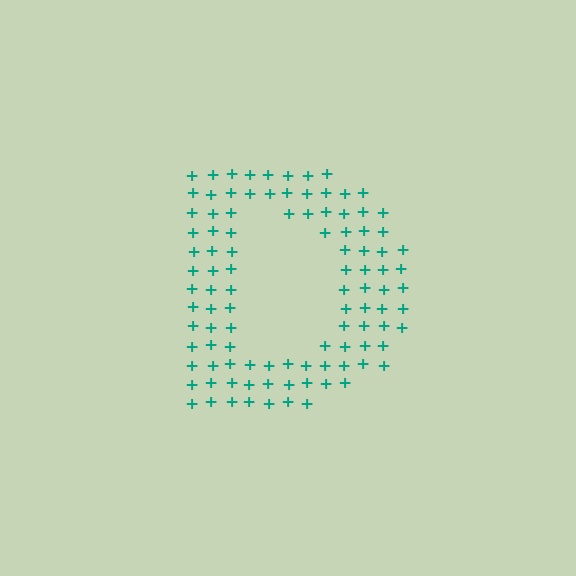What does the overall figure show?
The overall figure shows the letter D.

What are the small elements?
The small elements are plus signs.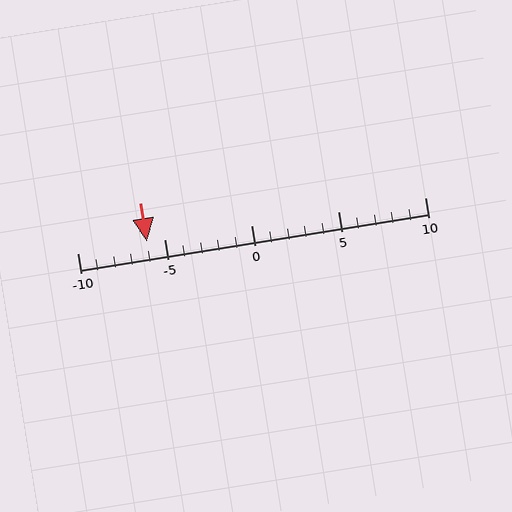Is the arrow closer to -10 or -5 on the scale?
The arrow is closer to -5.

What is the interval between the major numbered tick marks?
The major tick marks are spaced 5 units apart.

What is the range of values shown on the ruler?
The ruler shows values from -10 to 10.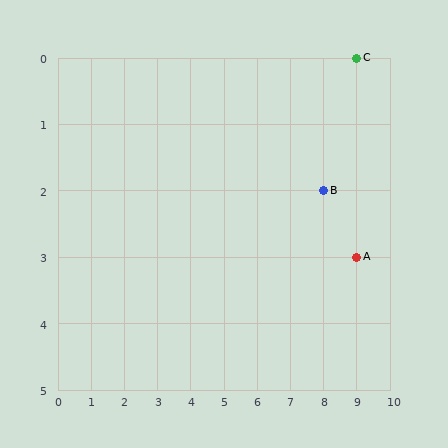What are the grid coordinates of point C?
Point C is at grid coordinates (9, 0).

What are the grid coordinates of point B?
Point B is at grid coordinates (8, 2).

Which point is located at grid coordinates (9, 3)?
Point A is at (9, 3).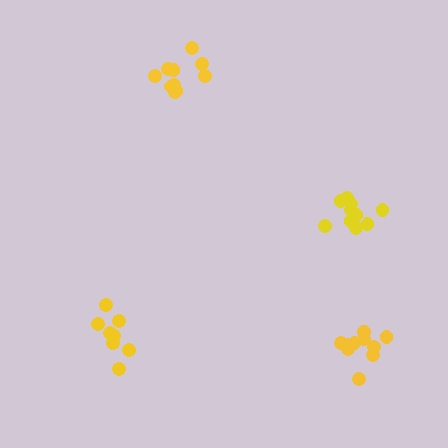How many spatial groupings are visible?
There are 4 spatial groupings.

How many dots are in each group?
Group 1: 10 dots, Group 2: 10 dots, Group 3: 11 dots, Group 4: 8 dots (39 total).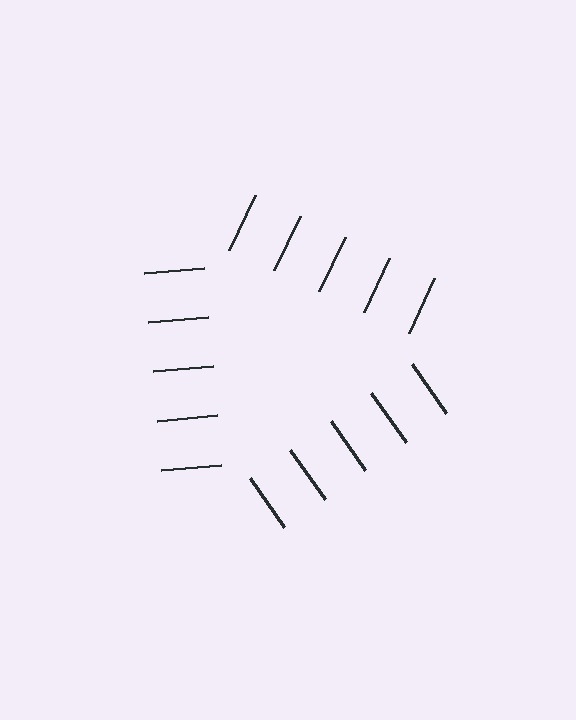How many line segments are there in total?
15 — 5 along each of the 3 edges.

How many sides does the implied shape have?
3 sides — the line-ends trace a triangle.